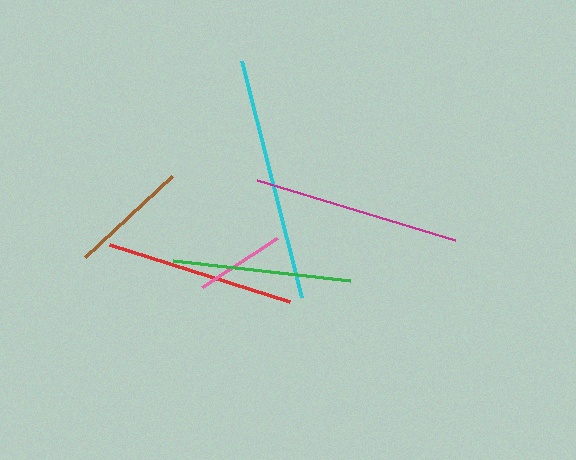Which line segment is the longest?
The cyan line is the longest at approximately 243 pixels.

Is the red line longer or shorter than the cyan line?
The cyan line is longer than the red line.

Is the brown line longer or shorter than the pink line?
The brown line is longer than the pink line.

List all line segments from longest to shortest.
From longest to shortest: cyan, magenta, red, green, brown, pink.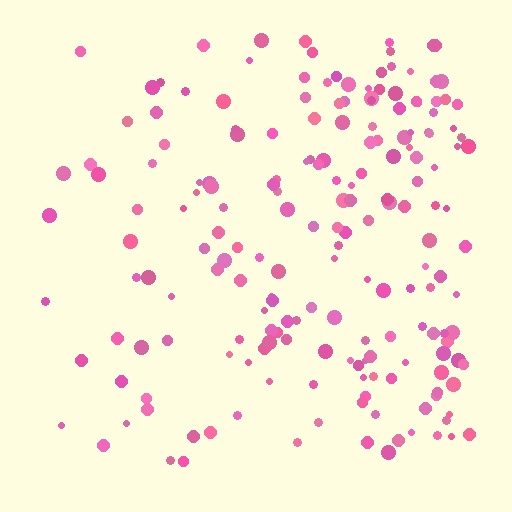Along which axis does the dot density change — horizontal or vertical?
Horizontal.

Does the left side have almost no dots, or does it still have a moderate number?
Still a moderate number, just noticeably fewer than the right.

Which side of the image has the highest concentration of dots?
The right.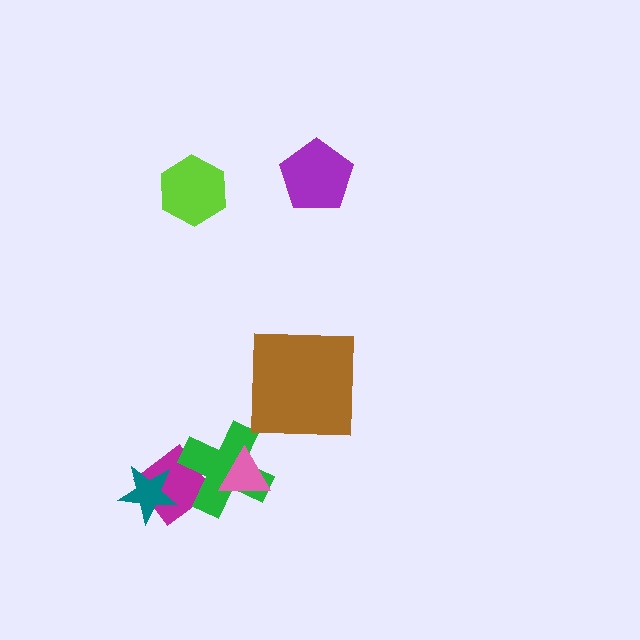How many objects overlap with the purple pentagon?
0 objects overlap with the purple pentagon.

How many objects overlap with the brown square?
0 objects overlap with the brown square.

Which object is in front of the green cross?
The pink triangle is in front of the green cross.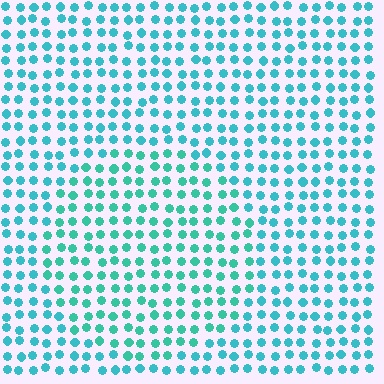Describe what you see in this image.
The image is filled with small cyan elements in a uniform arrangement. A circle-shaped region is visible where the elements are tinted to a slightly different hue, forming a subtle color boundary.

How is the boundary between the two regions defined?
The boundary is defined purely by a slight shift in hue (about 20 degrees). Spacing, size, and orientation are identical on both sides.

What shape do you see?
I see a circle.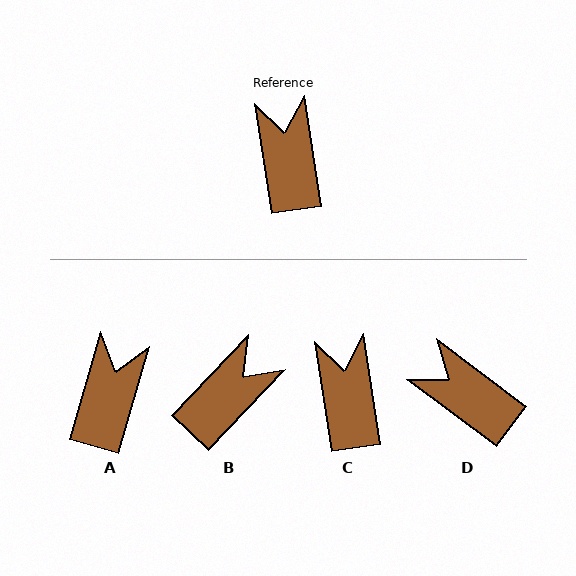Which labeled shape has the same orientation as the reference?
C.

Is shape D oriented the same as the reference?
No, it is off by about 44 degrees.